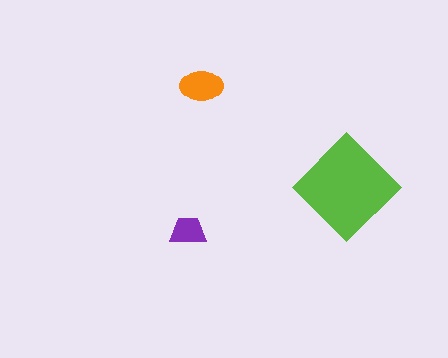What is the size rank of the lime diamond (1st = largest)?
1st.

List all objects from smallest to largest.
The purple trapezoid, the orange ellipse, the lime diamond.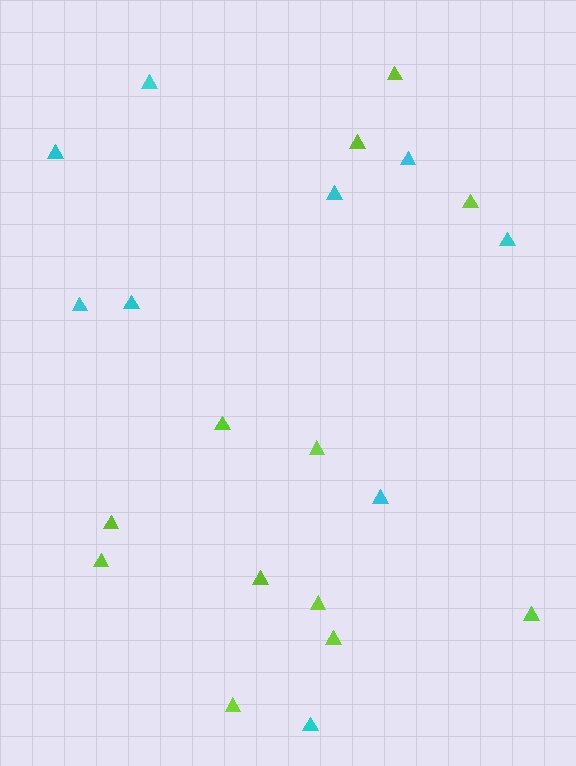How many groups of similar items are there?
There are 2 groups: one group of lime triangles (12) and one group of cyan triangles (9).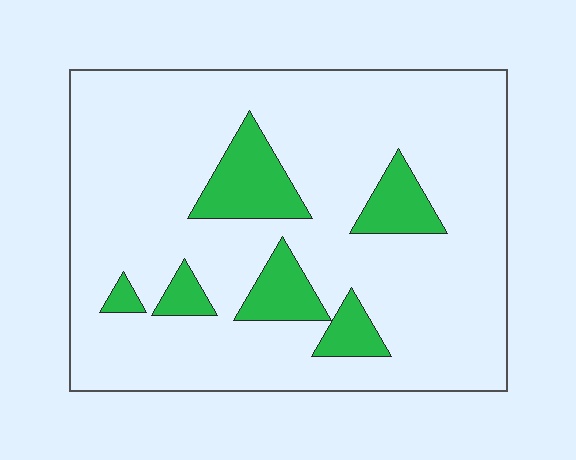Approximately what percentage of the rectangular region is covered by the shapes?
Approximately 15%.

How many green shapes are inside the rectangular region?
6.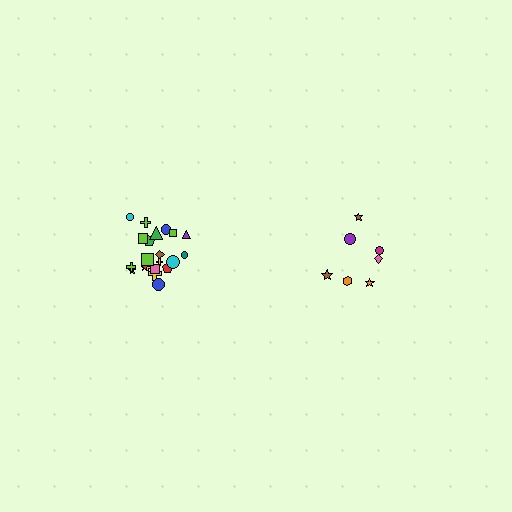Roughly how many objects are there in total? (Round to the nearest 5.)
Roughly 30 objects in total.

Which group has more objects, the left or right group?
The left group.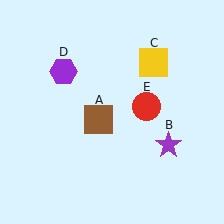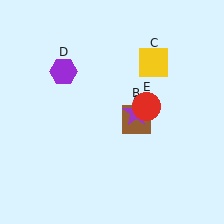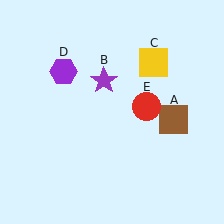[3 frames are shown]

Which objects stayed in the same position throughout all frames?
Yellow square (object C) and purple hexagon (object D) and red circle (object E) remained stationary.